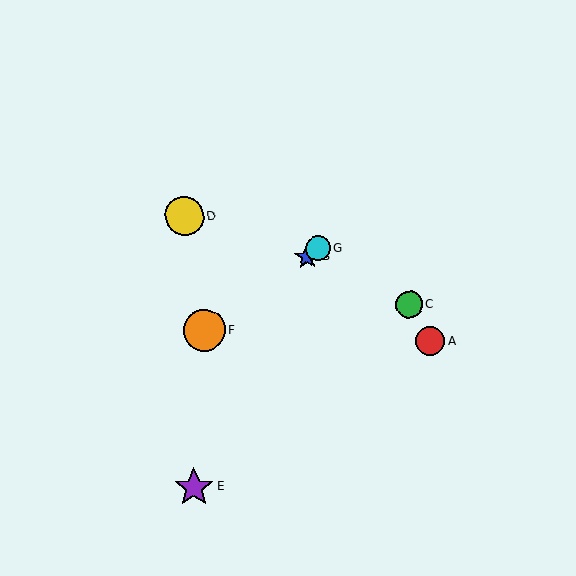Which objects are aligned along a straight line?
Objects B, F, G are aligned along a straight line.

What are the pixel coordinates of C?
Object C is at (409, 305).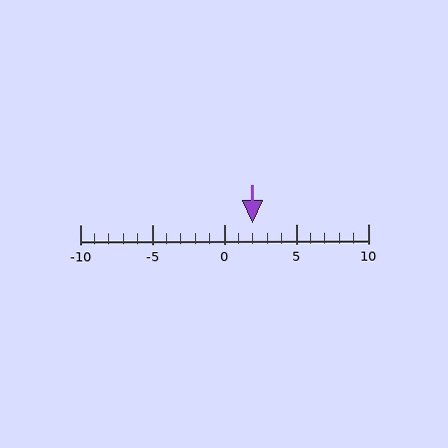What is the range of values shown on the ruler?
The ruler shows values from -10 to 10.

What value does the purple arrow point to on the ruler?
The purple arrow points to approximately 2.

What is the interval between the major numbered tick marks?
The major tick marks are spaced 5 units apart.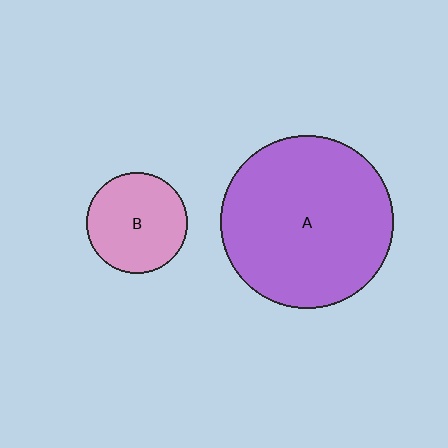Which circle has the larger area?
Circle A (purple).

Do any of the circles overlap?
No, none of the circles overlap.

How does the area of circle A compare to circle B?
Approximately 2.9 times.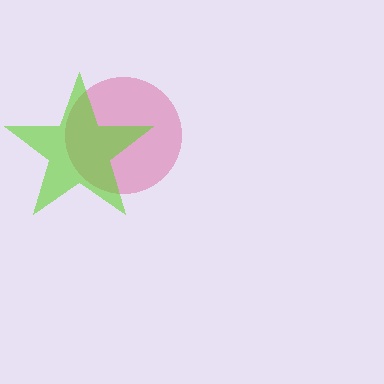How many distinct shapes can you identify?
There are 2 distinct shapes: a pink circle, a lime star.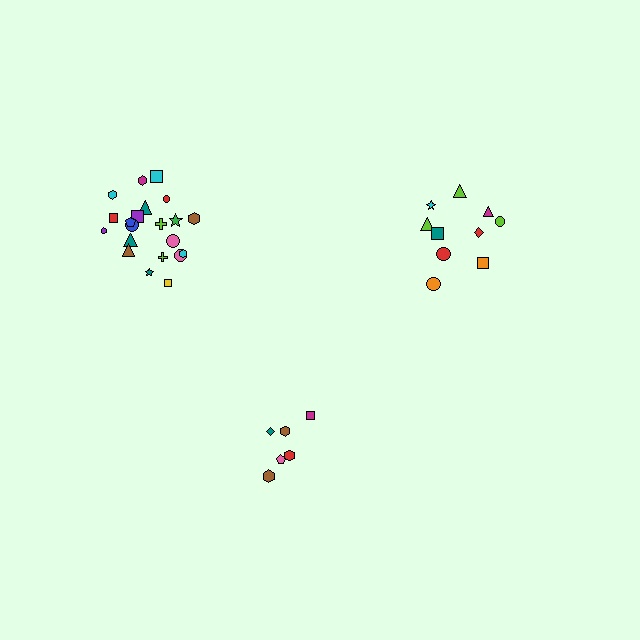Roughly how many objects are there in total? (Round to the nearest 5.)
Roughly 40 objects in total.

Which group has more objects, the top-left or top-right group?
The top-left group.